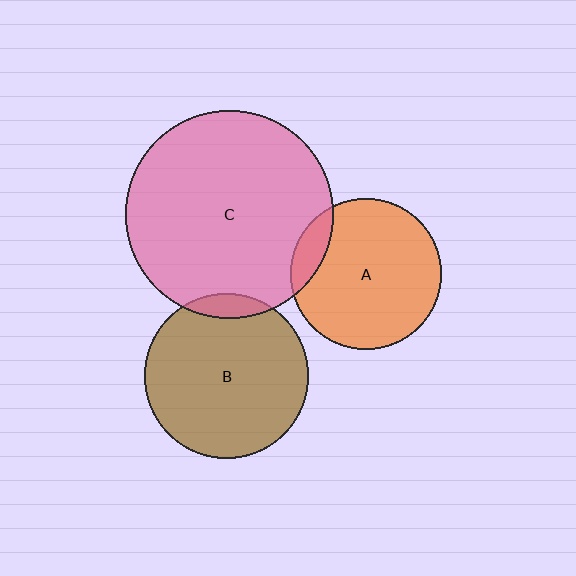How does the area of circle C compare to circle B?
Approximately 1.6 times.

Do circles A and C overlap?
Yes.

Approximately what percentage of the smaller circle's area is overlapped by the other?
Approximately 10%.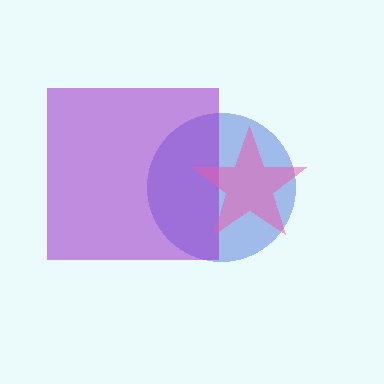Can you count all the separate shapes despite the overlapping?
Yes, there are 3 separate shapes.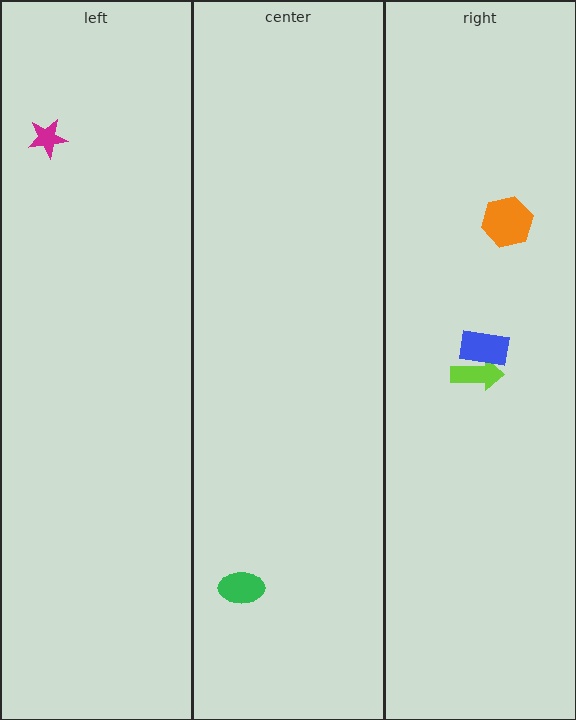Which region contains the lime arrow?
The right region.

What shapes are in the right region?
The lime arrow, the blue rectangle, the orange hexagon.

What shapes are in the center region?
The green ellipse.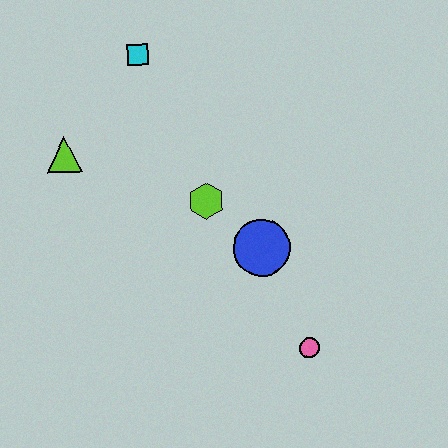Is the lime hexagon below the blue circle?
No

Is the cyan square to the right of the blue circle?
No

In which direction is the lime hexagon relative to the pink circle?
The lime hexagon is above the pink circle.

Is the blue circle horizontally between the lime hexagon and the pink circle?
Yes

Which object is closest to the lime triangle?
The cyan square is closest to the lime triangle.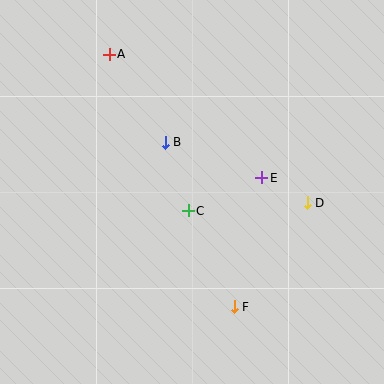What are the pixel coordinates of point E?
Point E is at (262, 178).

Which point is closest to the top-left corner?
Point A is closest to the top-left corner.